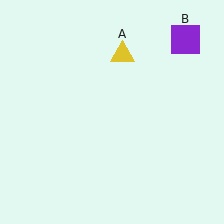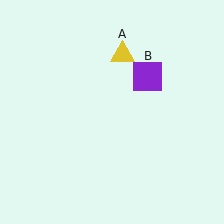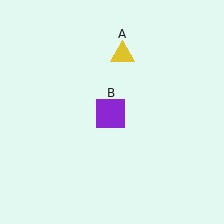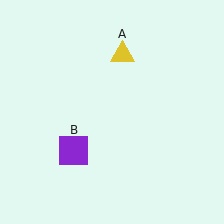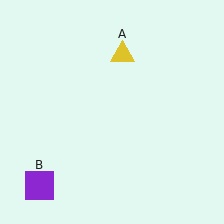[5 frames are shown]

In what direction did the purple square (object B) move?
The purple square (object B) moved down and to the left.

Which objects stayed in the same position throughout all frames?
Yellow triangle (object A) remained stationary.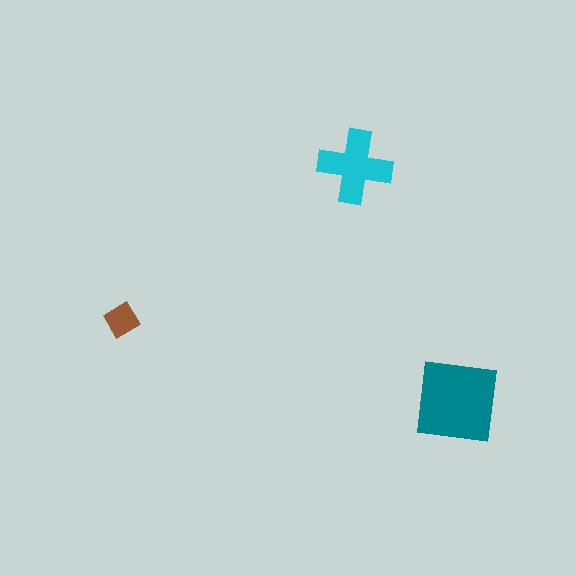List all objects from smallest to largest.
The brown diamond, the cyan cross, the teal square.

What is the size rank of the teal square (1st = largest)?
1st.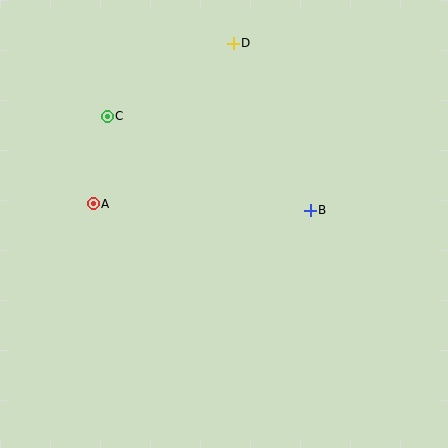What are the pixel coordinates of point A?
Point A is at (93, 204).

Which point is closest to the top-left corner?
Point C is closest to the top-left corner.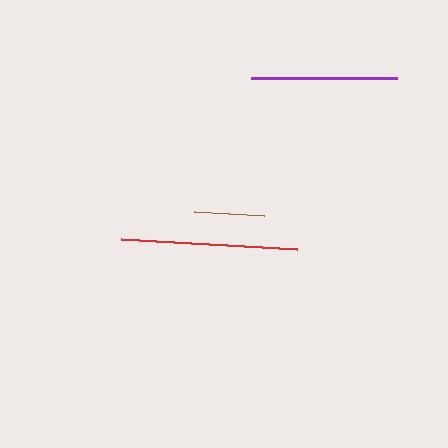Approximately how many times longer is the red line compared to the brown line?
The red line is approximately 2.5 times the length of the brown line.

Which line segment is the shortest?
The brown line is the shortest at approximately 71 pixels.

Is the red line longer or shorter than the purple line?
The red line is longer than the purple line.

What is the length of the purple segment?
The purple segment is approximately 146 pixels long.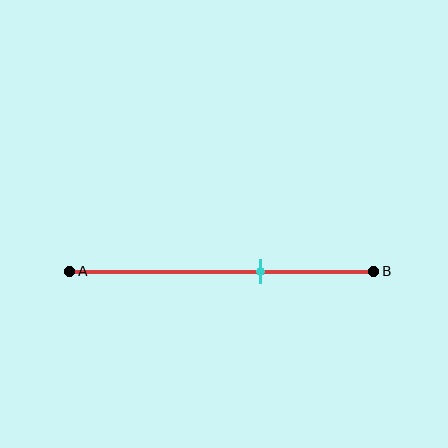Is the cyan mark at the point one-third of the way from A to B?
No, the mark is at about 65% from A, not at the 33% one-third point.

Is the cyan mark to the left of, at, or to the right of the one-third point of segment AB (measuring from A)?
The cyan mark is to the right of the one-third point of segment AB.